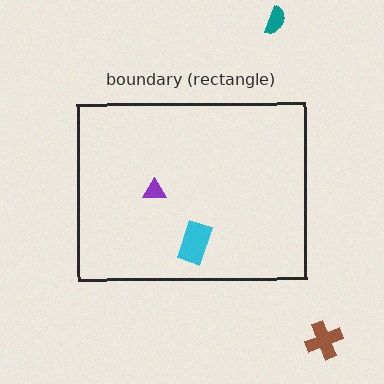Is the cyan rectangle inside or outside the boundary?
Inside.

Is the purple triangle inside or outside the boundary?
Inside.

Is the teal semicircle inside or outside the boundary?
Outside.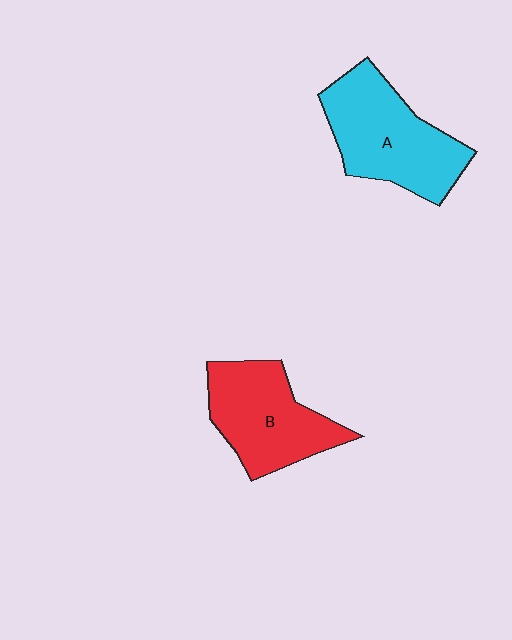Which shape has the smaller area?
Shape B (red).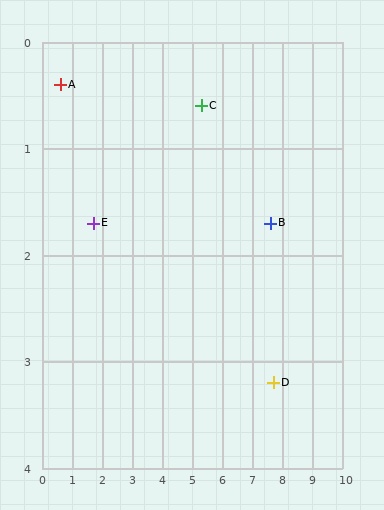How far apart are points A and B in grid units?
Points A and B are about 7.1 grid units apart.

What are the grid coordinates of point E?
Point E is at approximately (1.7, 1.7).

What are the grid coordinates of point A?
Point A is at approximately (0.6, 0.4).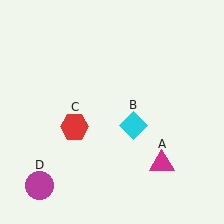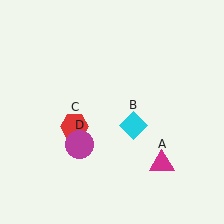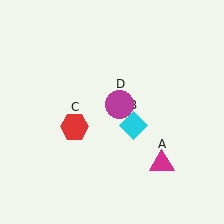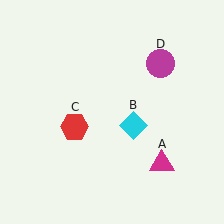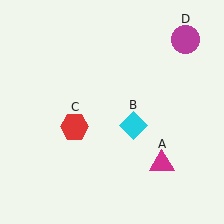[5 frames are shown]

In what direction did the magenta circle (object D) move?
The magenta circle (object D) moved up and to the right.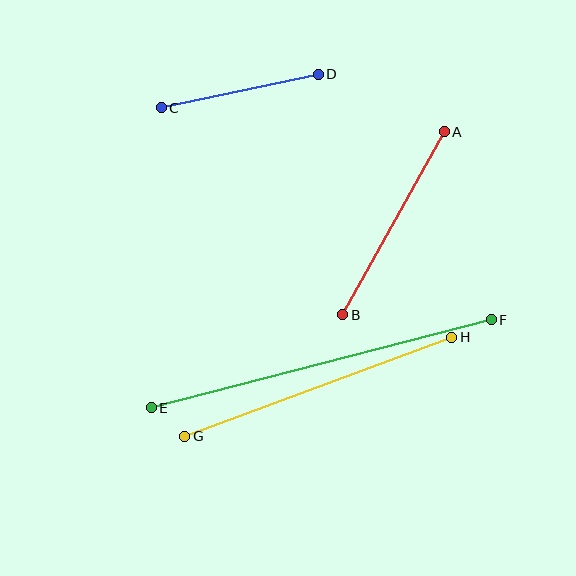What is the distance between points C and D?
The distance is approximately 161 pixels.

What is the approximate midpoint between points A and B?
The midpoint is at approximately (393, 223) pixels.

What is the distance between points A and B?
The distance is approximately 209 pixels.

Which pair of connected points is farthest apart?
Points E and F are farthest apart.